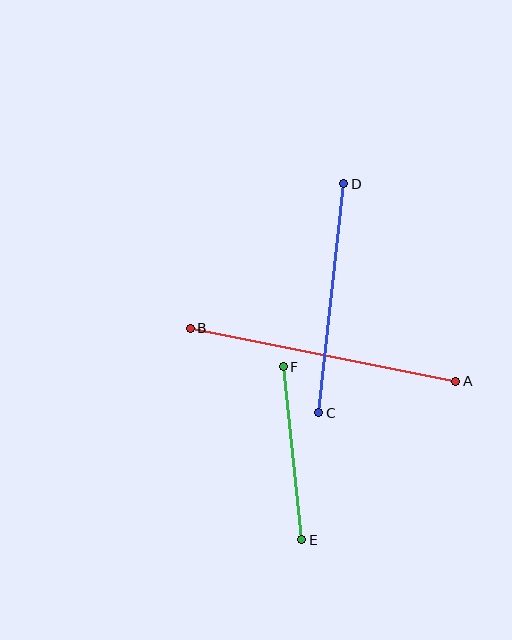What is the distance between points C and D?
The distance is approximately 231 pixels.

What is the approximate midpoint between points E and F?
The midpoint is at approximately (292, 453) pixels.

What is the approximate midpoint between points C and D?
The midpoint is at approximately (331, 298) pixels.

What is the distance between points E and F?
The distance is approximately 174 pixels.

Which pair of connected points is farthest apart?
Points A and B are farthest apart.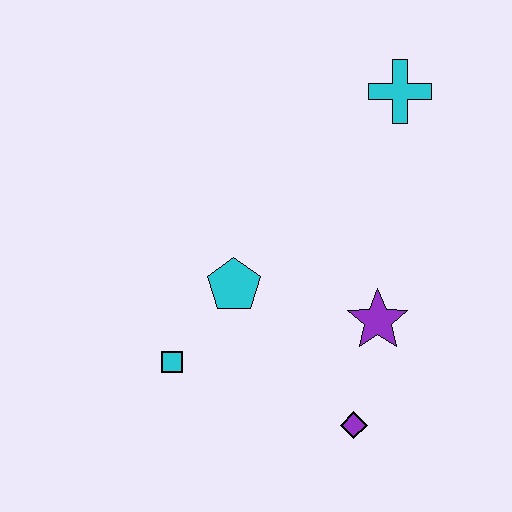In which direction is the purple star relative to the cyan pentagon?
The purple star is to the right of the cyan pentagon.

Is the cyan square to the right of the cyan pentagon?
No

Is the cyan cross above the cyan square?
Yes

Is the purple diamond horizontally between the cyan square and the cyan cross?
Yes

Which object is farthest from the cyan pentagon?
The cyan cross is farthest from the cyan pentagon.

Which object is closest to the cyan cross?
The purple star is closest to the cyan cross.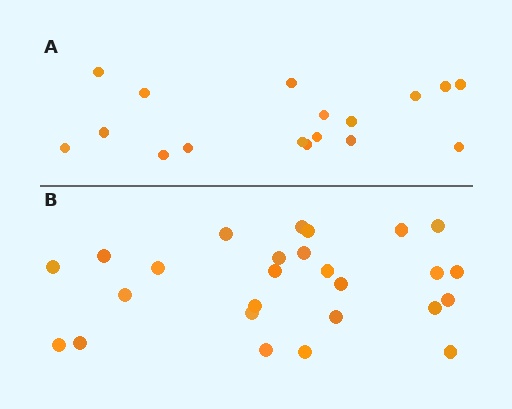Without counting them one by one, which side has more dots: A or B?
Region B (the bottom region) has more dots.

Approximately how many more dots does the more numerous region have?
Region B has roughly 8 or so more dots than region A.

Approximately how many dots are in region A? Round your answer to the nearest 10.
About 20 dots. (The exact count is 17, which rounds to 20.)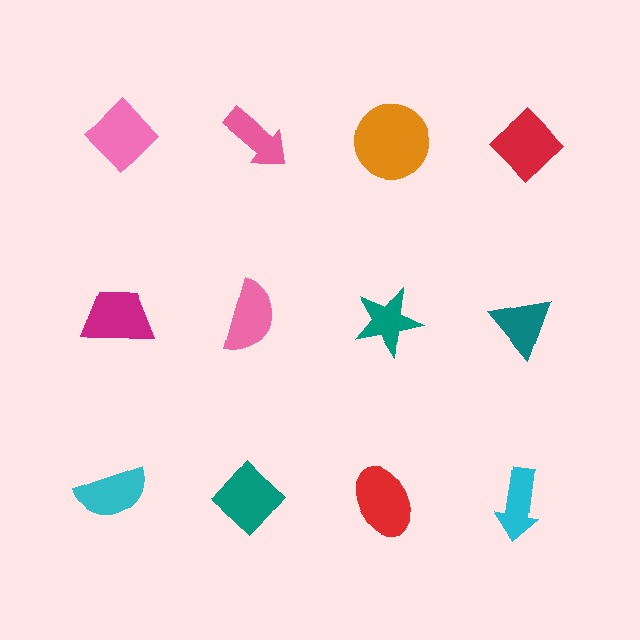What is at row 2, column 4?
A teal triangle.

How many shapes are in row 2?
4 shapes.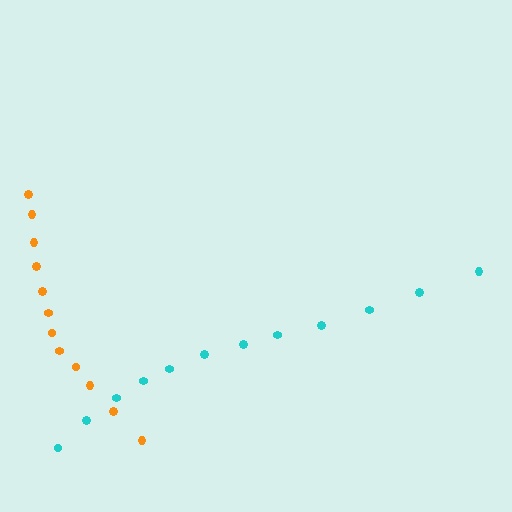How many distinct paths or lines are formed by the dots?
There are 2 distinct paths.